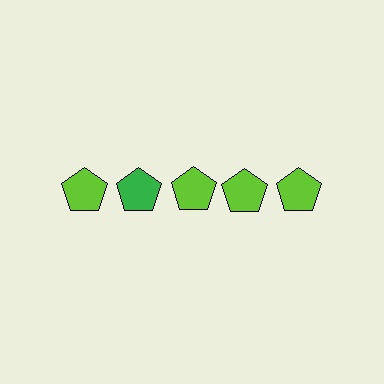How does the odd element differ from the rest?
It has a different color: green instead of lime.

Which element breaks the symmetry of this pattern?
The green pentagon in the top row, second from left column breaks the symmetry. All other shapes are lime pentagons.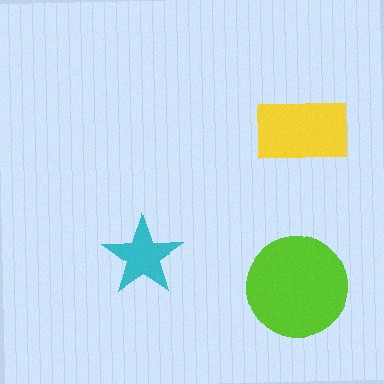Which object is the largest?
The lime circle.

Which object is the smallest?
The cyan star.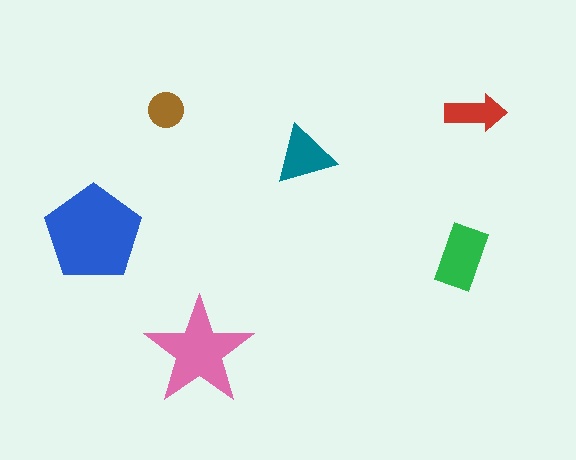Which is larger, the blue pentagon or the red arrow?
The blue pentagon.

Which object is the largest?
The blue pentagon.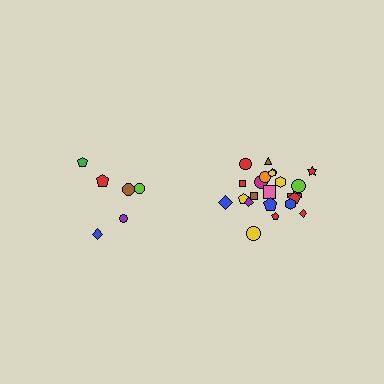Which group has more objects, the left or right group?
The right group.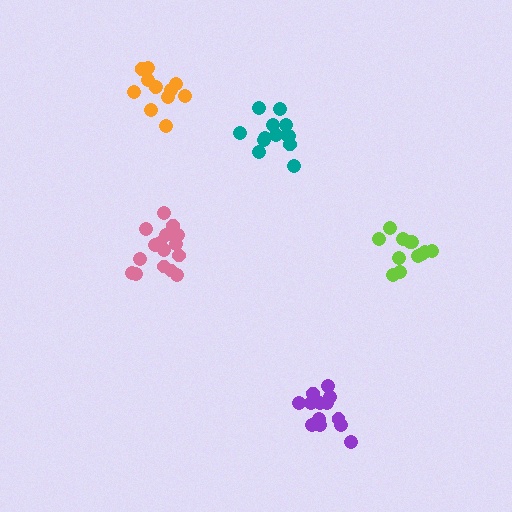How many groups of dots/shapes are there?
There are 5 groups.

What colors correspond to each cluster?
The clusters are colored: lime, pink, teal, orange, purple.